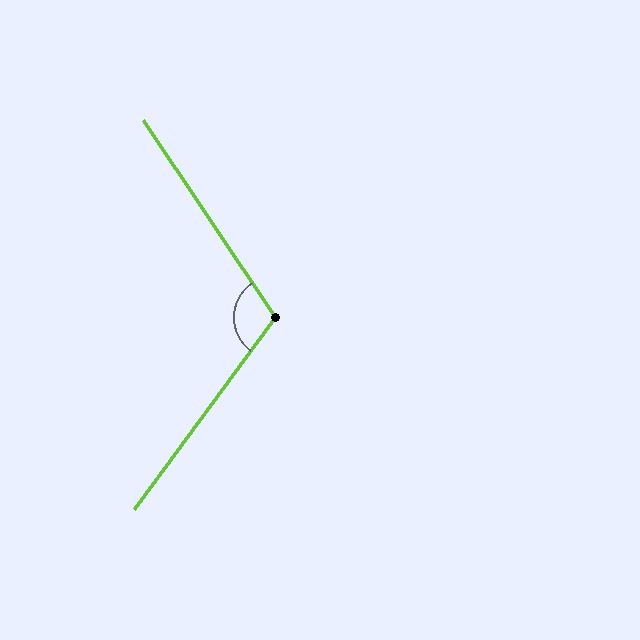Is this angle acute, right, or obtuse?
It is obtuse.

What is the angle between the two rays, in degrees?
Approximately 110 degrees.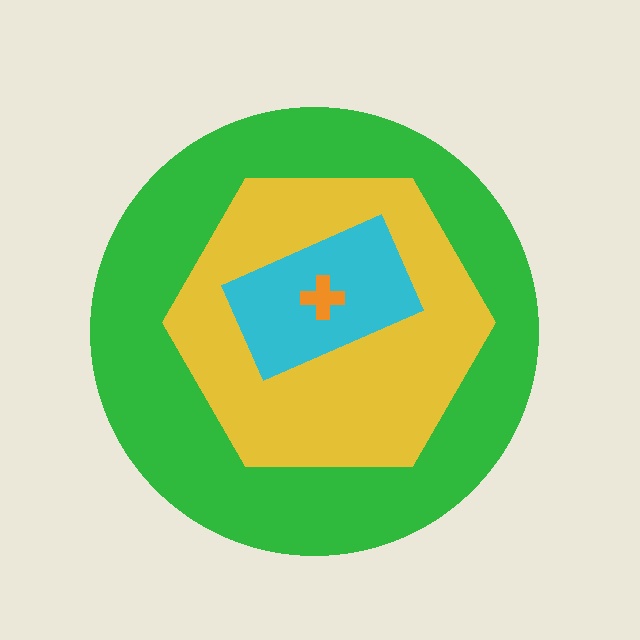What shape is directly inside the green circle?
The yellow hexagon.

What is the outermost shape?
The green circle.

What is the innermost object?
The orange cross.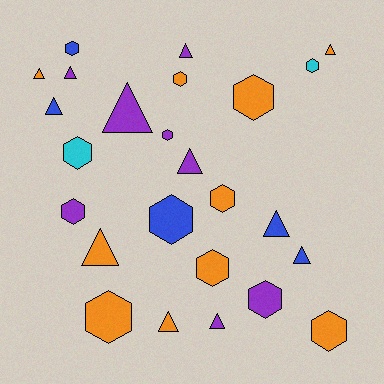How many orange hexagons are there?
There are 6 orange hexagons.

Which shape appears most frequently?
Hexagon, with 13 objects.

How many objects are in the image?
There are 25 objects.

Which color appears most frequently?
Orange, with 10 objects.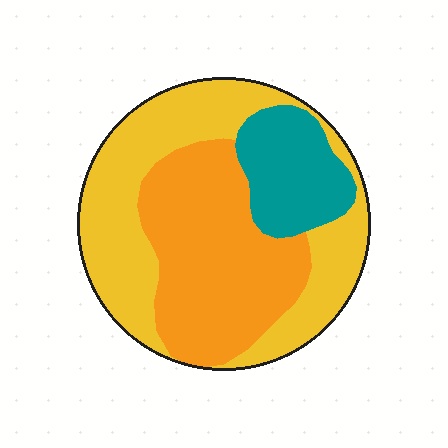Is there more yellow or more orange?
Yellow.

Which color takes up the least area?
Teal, at roughly 15%.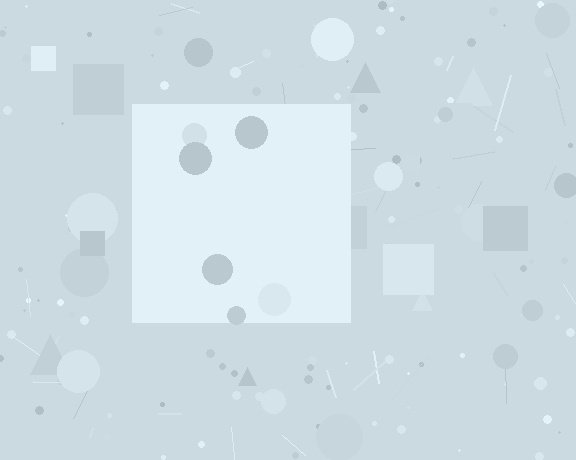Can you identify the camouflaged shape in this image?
The camouflaged shape is a square.